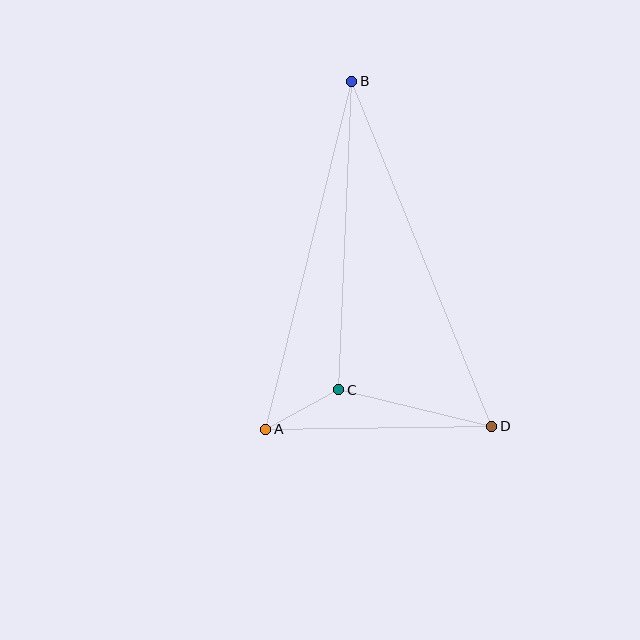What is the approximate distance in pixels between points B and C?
The distance between B and C is approximately 309 pixels.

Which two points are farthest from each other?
Points B and D are farthest from each other.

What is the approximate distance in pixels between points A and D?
The distance between A and D is approximately 226 pixels.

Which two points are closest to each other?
Points A and C are closest to each other.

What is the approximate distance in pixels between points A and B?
The distance between A and B is approximately 358 pixels.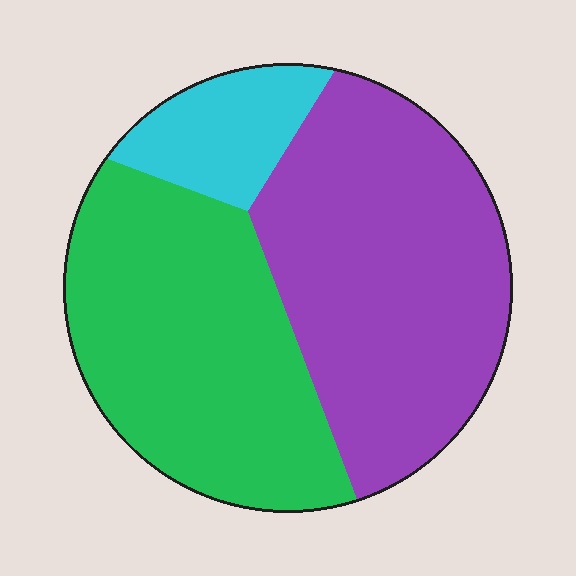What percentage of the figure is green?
Green covers around 40% of the figure.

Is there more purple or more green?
Purple.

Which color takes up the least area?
Cyan, at roughly 10%.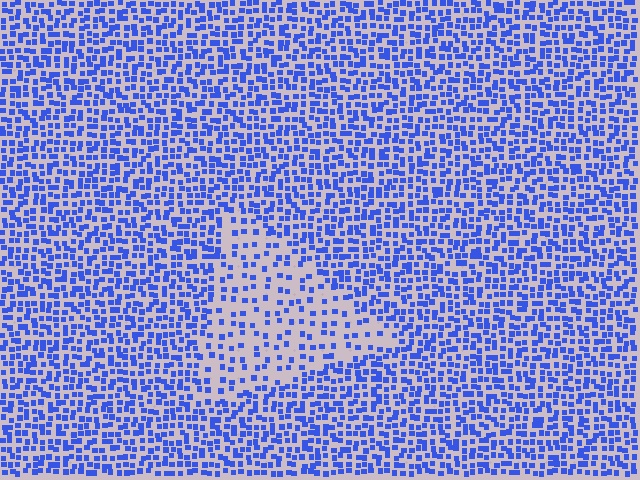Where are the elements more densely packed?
The elements are more densely packed outside the triangle boundary.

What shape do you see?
I see a triangle.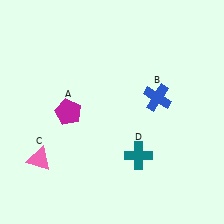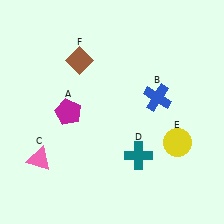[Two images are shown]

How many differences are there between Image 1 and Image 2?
There are 2 differences between the two images.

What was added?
A yellow circle (E), a brown diamond (F) were added in Image 2.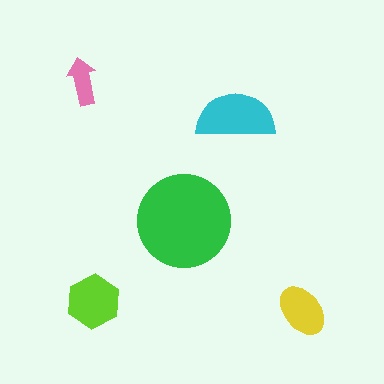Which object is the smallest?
The pink arrow.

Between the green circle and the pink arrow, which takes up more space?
The green circle.